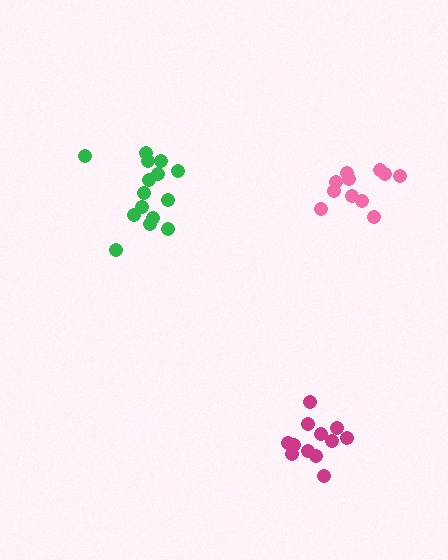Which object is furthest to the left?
The green cluster is leftmost.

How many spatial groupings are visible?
There are 3 spatial groupings.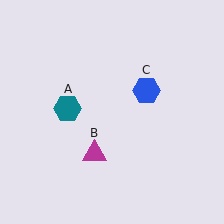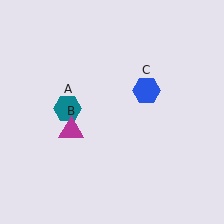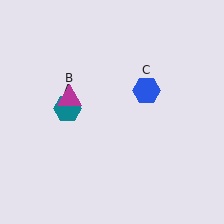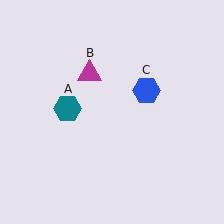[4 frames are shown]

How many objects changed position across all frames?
1 object changed position: magenta triangle (object B).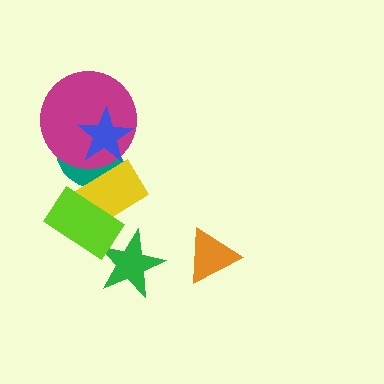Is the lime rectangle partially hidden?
No, no other shape covers it.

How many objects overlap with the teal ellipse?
4 objects overlap with the teal ellipse.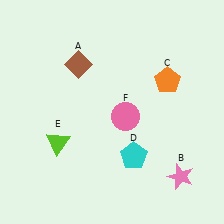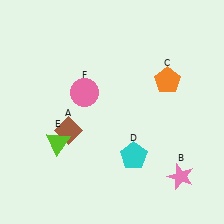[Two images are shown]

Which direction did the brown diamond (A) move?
The brown diamond (A) moved down.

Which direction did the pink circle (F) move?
The pink circle (F) moved left.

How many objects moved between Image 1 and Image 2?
2 objects moved between the two images.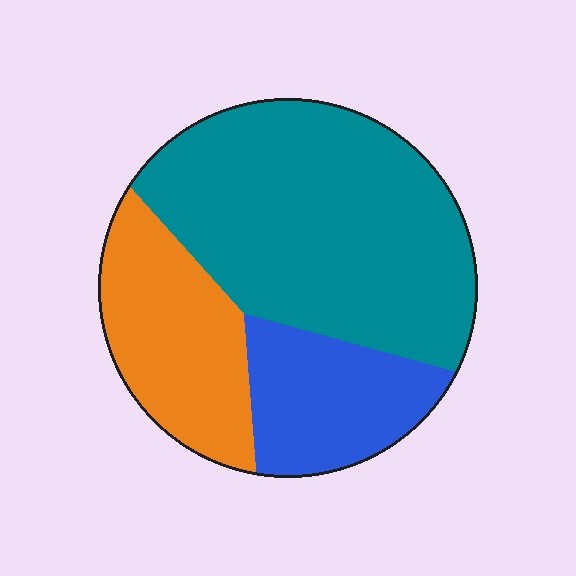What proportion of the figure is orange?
Orange takes up about one quarter (1/4) of the figure.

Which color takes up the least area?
Blue, at roughly 20%.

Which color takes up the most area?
Teal, at roughly 55%.